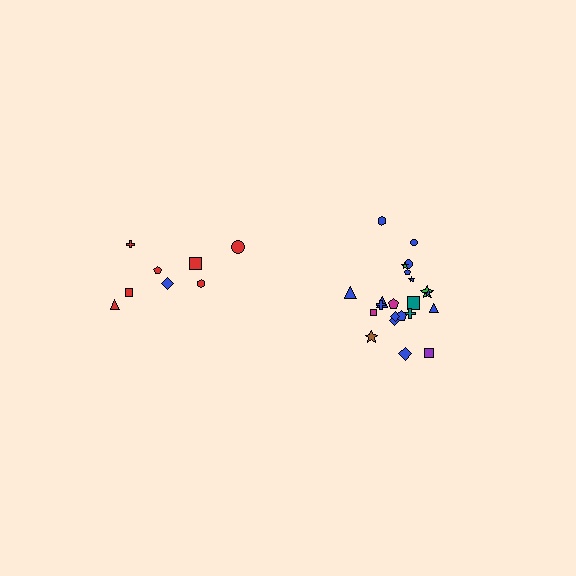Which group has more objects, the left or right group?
The right group.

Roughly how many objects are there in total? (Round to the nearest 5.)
Roughly 30 objects in total.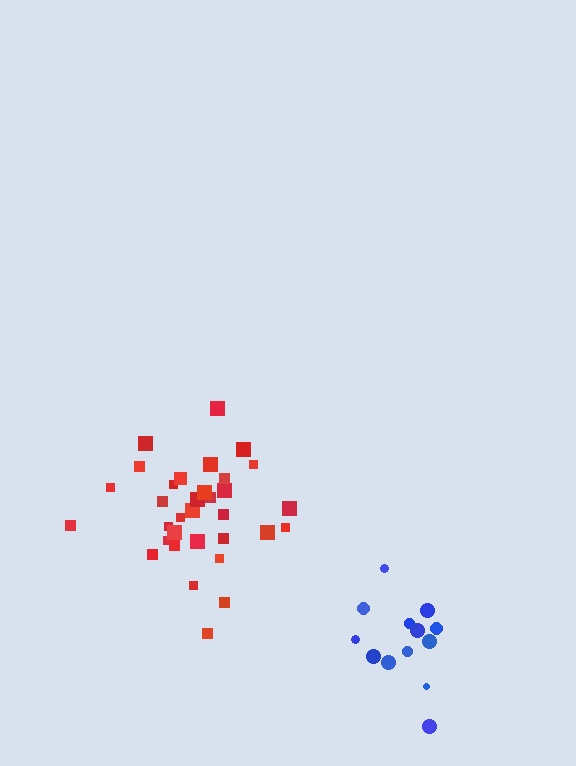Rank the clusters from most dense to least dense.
red, blue.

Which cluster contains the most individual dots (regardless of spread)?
Red (33).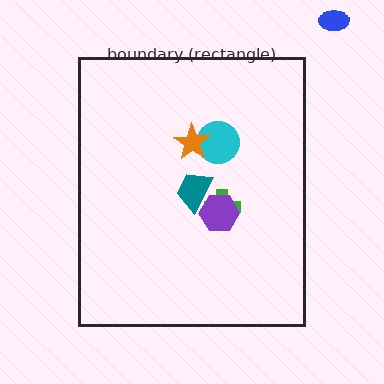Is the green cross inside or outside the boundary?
Inside.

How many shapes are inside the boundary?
5 inside, 1 outside.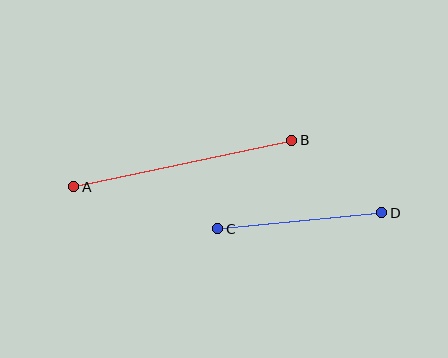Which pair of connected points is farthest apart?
Points A and B are farthest apart.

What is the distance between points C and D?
The distance is approximately 165 pixels.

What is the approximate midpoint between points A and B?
The midpoint is at approximately (183, 164) pixels.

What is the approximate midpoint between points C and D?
The midpoint is at approximately (300, 221) pixels.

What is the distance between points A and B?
The distance is approximately 223 pixels.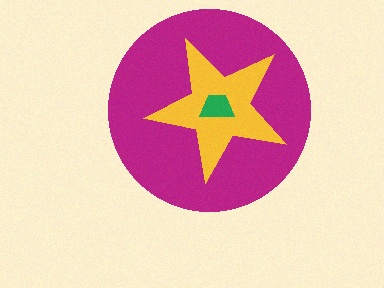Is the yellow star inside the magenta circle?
Yes.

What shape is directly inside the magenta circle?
The yellow star.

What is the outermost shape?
The magenta circle.